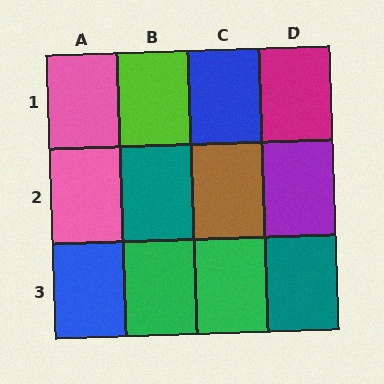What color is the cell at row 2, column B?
Teal.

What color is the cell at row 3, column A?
Blue.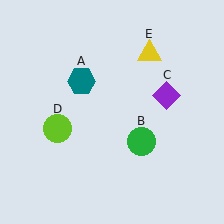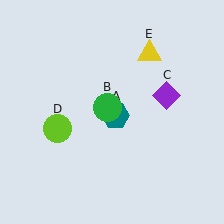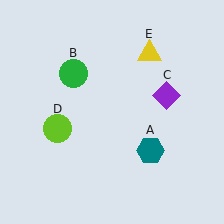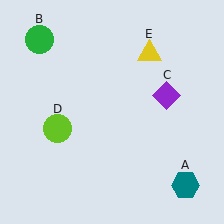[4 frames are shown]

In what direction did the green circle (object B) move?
The green circle (object B) moved up and to the left.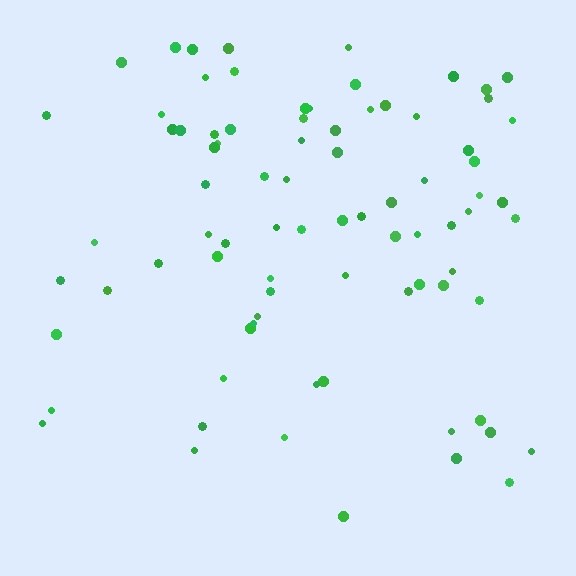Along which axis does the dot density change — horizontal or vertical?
Vertical.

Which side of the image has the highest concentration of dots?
The top.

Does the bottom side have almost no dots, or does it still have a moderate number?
Still a moderate number, just noticeably fewer than the top.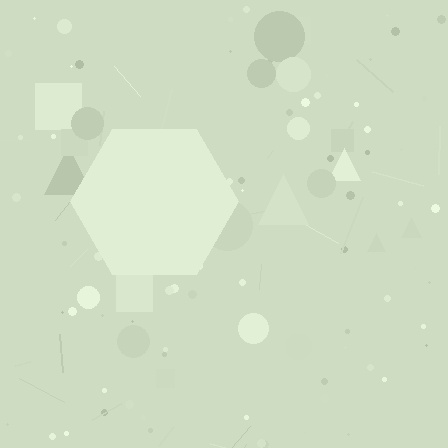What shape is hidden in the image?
A hexagon is hidden in the image.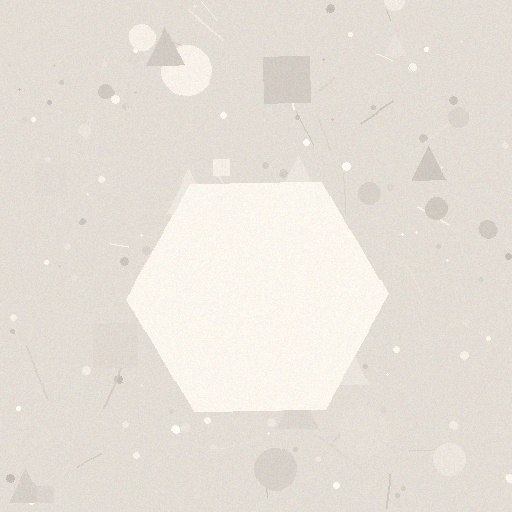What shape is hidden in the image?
A hexagon is hidden in the image.